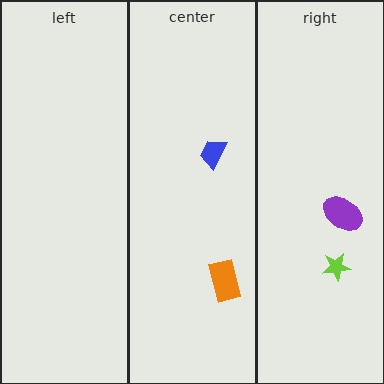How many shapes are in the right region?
2.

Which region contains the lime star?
The right region.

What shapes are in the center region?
The blue trapezoid, the orange rectangle.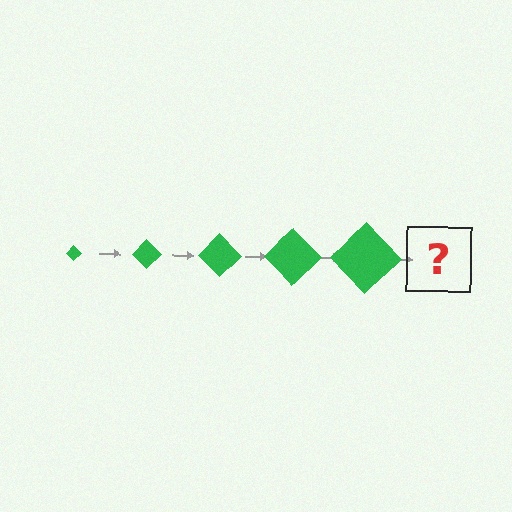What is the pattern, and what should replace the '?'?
The pattern is that the diamond gets progressively larger each step. The '?' should be a green diamond, larger than the previous one.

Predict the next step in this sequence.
The next step is a green diamond, larger than the previous one.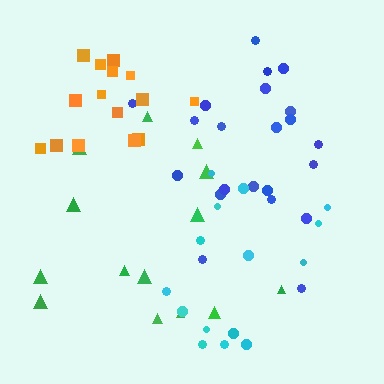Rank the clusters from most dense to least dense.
orange, blue, cyan, green.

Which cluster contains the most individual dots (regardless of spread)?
Blue (22).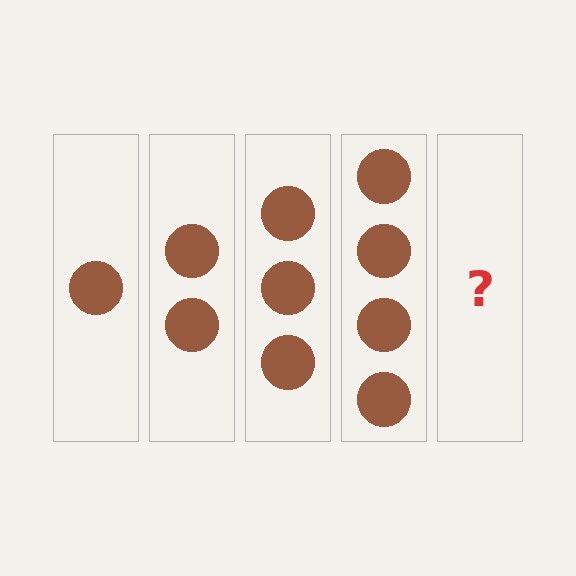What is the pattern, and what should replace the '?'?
The pattern is that each step adds one more circle. The '?' should be 5 circles.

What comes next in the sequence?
The next element should be 5 circles.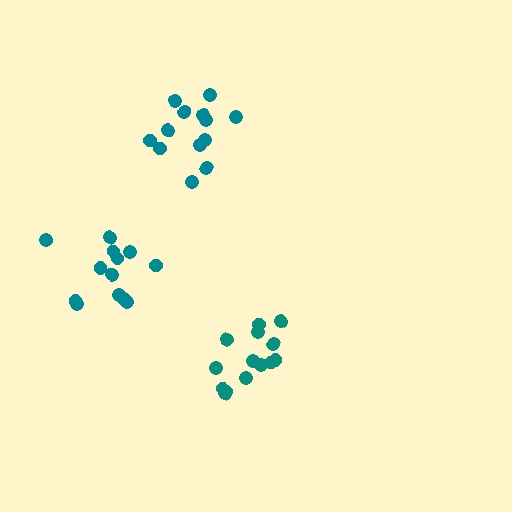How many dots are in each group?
Group 1: 14 dots, Group 2: 13 dots, Group 3: 13 dots (40 total).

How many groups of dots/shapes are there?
There are 3 groups.